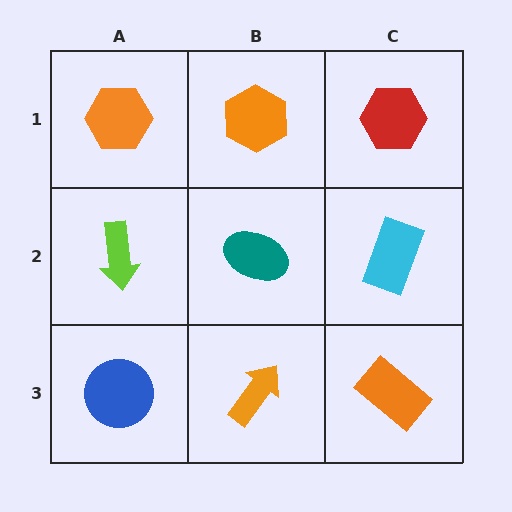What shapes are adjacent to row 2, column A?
An orange hexagon (row 1, column A), a blue circle (row 3, column A), a teal ellipse (row 2, column B).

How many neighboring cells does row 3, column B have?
3.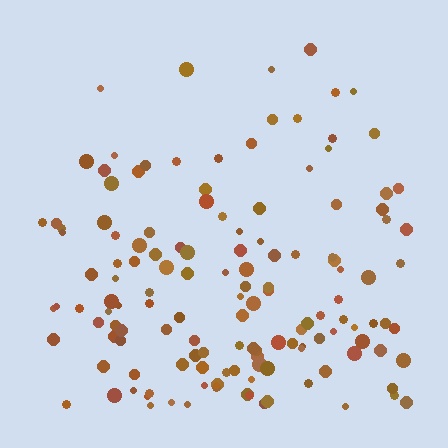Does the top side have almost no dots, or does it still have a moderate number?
Still a moderate number, just noticeably fewer than the bottom.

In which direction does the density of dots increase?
From top to bottom, with the bottom side densest.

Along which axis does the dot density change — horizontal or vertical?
Vertical.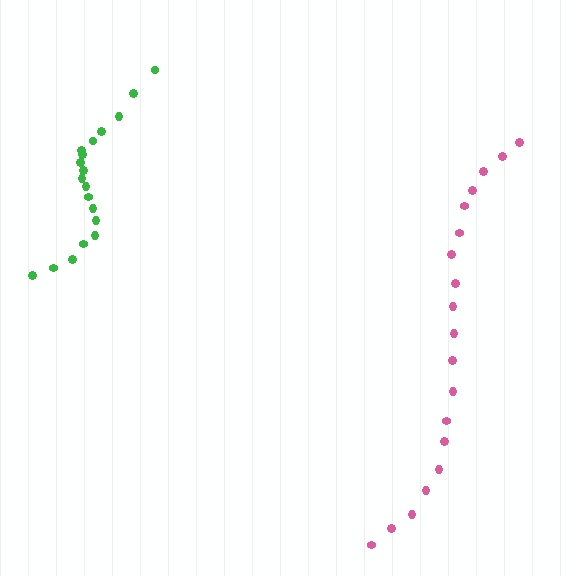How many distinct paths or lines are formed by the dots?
There are 2 distinct paths.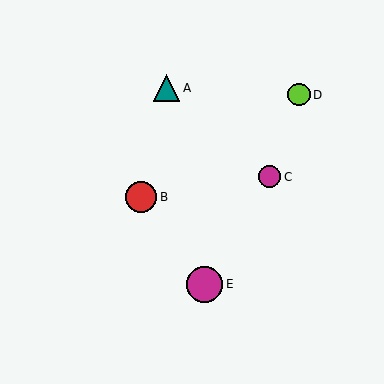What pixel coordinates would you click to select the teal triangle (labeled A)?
Click at (166, 88) to select the teal triangle A.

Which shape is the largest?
The magenta circle (labeled E) is the largest.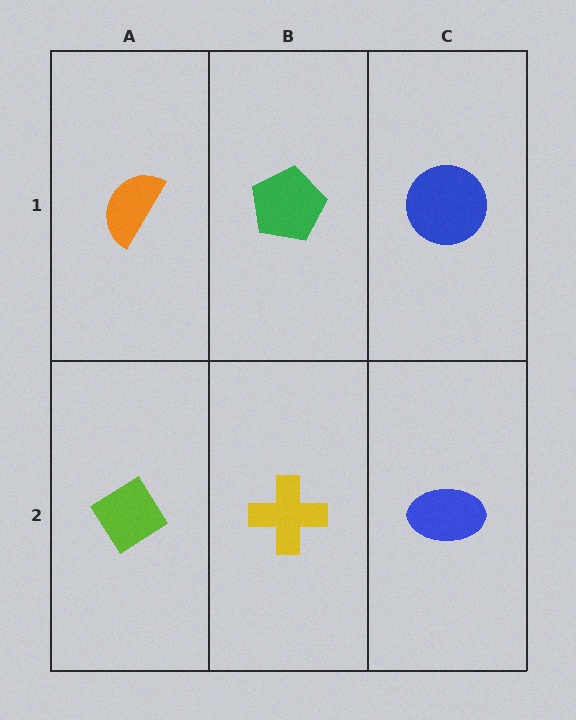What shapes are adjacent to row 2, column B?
A green pentagon (row 1, column B), a lime diamond (row 2, column A), a blue ellipse (row 2, column C).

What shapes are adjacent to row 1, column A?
A lime diamond (row 2, column A), a green pentagon (row 1, column B).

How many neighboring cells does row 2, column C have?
2.